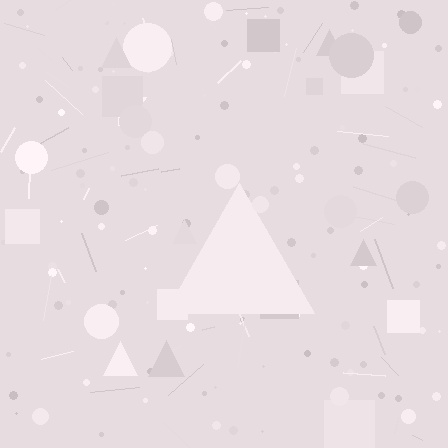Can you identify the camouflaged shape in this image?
The camouflaged shape is a triangle.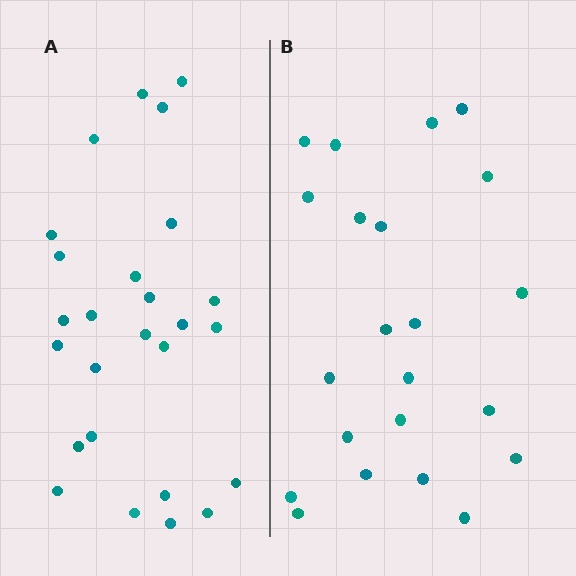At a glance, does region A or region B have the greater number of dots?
Region A (the left region) has more dots.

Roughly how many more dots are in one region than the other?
Region A has about 4 more dots than region B.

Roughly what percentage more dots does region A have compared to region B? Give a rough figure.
About 20% more.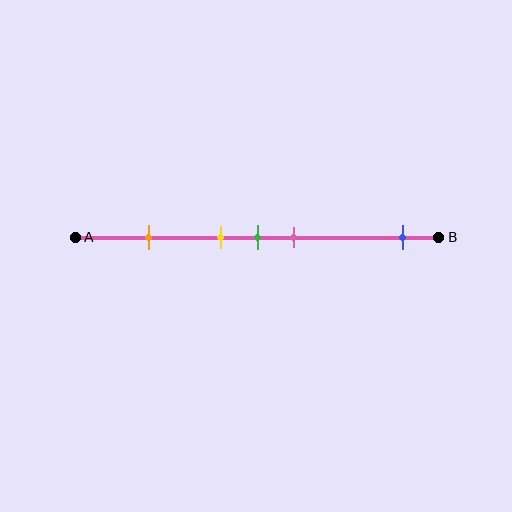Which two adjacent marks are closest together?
The yellow and green marks are the closest adjacent pair.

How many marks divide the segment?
There are 5 marks dividing the segment.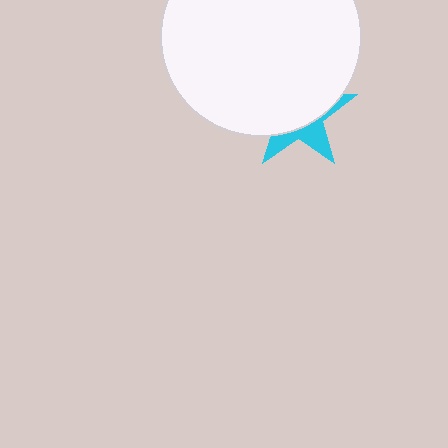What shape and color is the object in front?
The object in front is a white circle.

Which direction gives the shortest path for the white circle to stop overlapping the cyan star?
Moving up gives the shortest separation.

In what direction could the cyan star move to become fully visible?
The cyan star could move down. That would shift it out from behind the white circle entirely.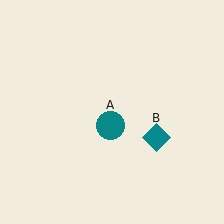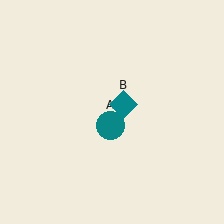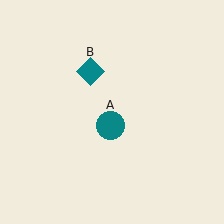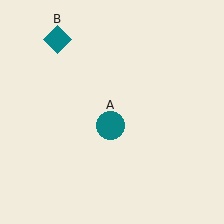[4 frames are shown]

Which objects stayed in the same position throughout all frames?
Teal circle (object A) remained stationary.